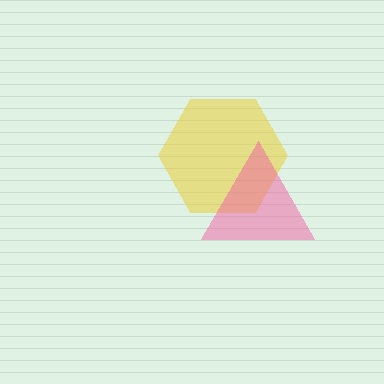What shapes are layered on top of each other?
The layered shapes are: a yellow hexagon, a pink triangle.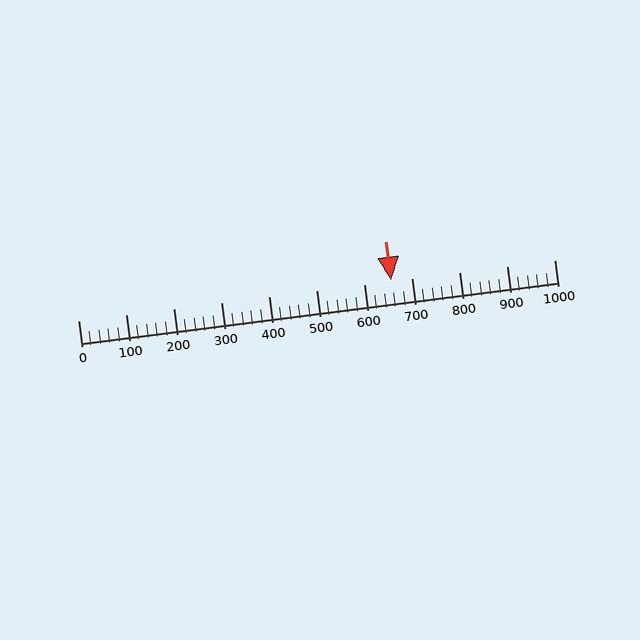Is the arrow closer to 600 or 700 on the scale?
The arrow is closer to 700.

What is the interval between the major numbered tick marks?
The major tick marks are spaced 100 units apart.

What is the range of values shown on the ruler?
The ruler shows values from 0 to 1000.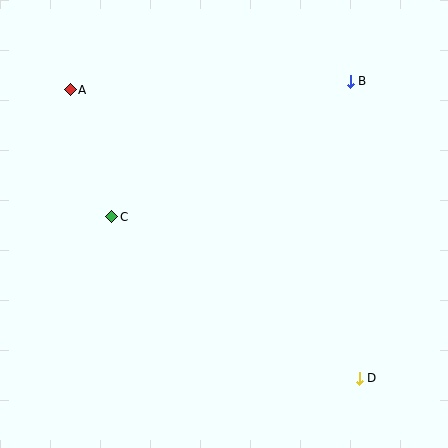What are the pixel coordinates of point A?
Point A is at (70, 90).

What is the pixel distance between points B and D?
The distance between B and D is 297 pixels.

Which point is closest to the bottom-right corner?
Point D is closest to the bottom-right corner.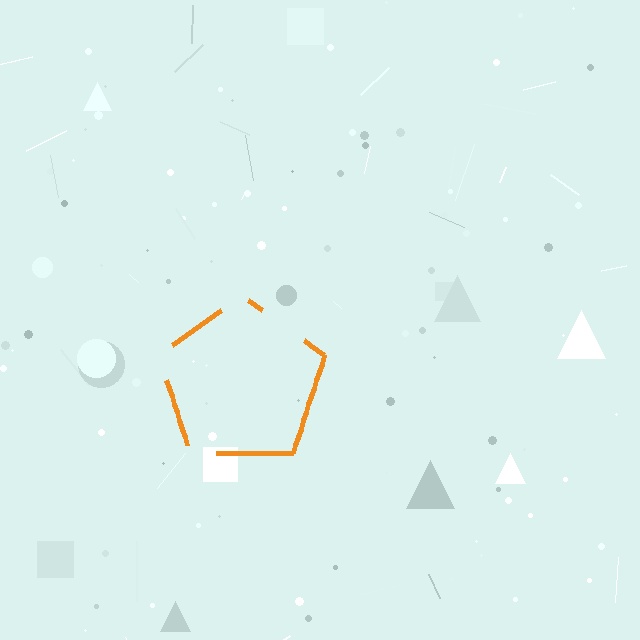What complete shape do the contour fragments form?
The contour fragments form a pentagon.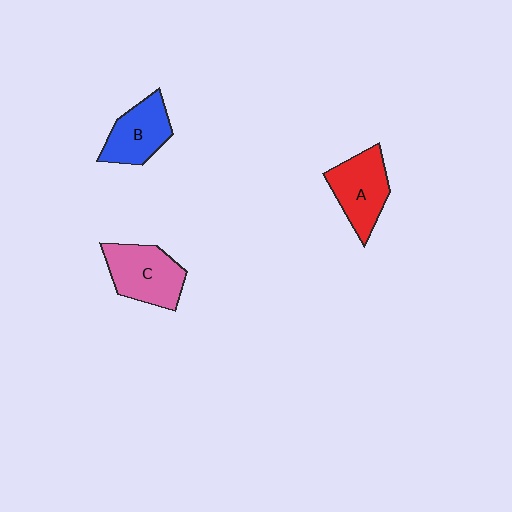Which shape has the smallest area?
Shape B (blue).